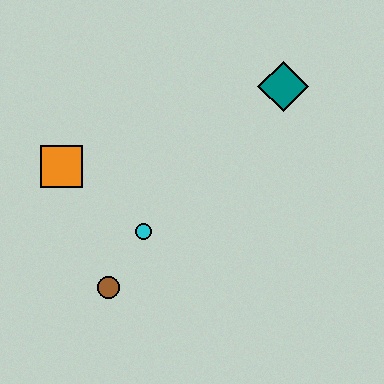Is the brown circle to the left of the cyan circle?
Yes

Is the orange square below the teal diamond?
Yes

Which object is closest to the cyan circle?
The brown circle is closest to the cyan circle.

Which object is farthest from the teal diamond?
The brown circle is farthest from the teal diamond.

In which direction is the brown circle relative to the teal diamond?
The brown circle is below the teal diamond.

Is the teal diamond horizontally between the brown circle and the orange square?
No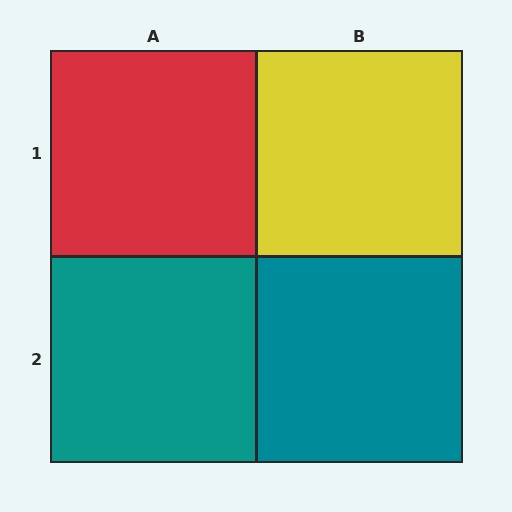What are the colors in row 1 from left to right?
Red, yellow.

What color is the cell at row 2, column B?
Teal.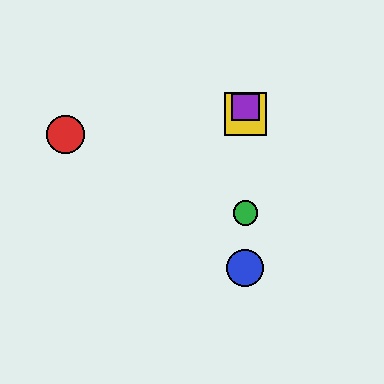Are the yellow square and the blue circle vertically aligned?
Yes, both are at x≈245.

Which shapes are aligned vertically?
The blue circle, the green circle, the yellow square, the purple square are aligned vertically.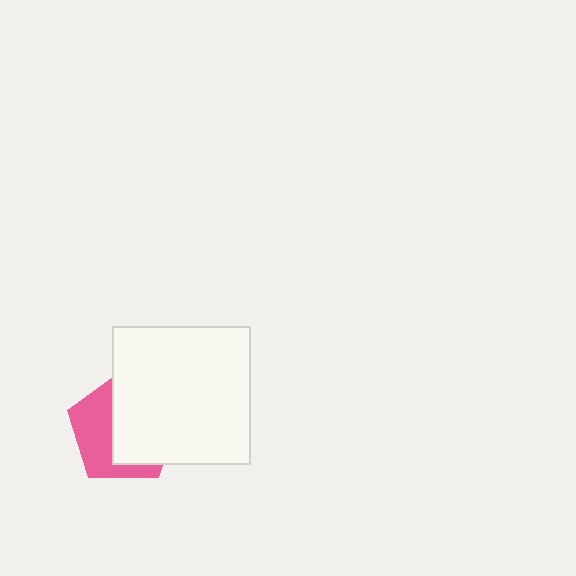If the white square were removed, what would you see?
You would see the complete pink pentagon.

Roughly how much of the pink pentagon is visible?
A small part of it is visible (roughly 42%).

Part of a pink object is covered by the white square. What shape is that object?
It is a pentagon.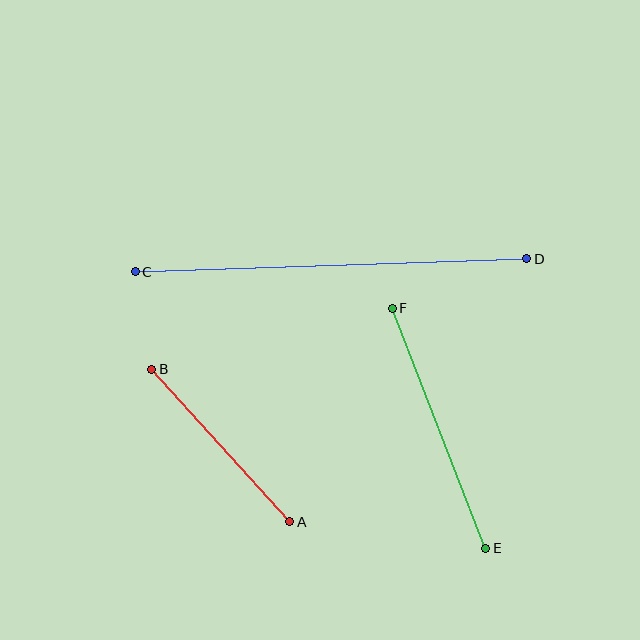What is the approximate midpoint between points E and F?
The midpoint is at approximately (439, 428) pixels.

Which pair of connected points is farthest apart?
Points C and D are farthest apart.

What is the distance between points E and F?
The distance is approximately 258 pixels.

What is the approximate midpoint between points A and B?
The midpoint is at approximately (221, 445) pixels.